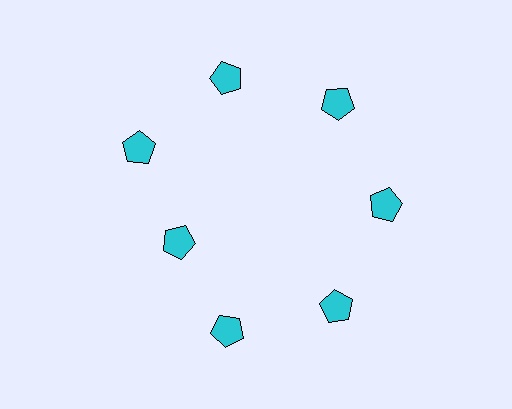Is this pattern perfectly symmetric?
No. The 7 cyan pentagons are arranged in a ring, but one element near the 8 o'clock position is pulled inward toward the center, breaking the 7-fold rotational symmetry.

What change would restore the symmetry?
The symmetry would be restored by moving it outward, back onto the ring so that all 7 pentagons sit at equal angles and equal distance from the center.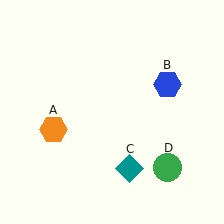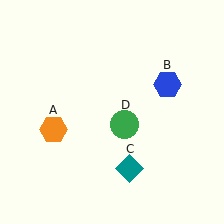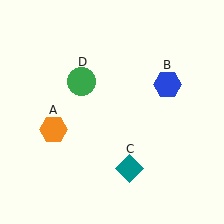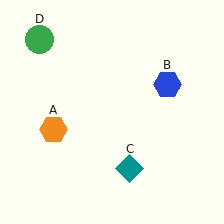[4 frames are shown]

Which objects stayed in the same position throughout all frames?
Orange hexagon (object A) and blue hexagon (object B) and teal diamond (object C) remained stationary.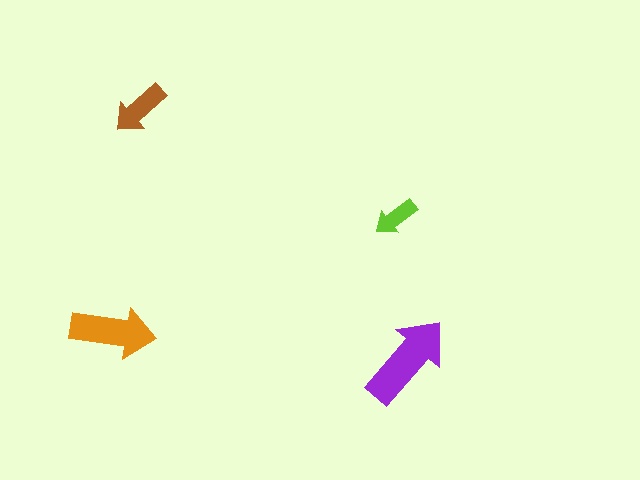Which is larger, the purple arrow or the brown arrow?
The purple one.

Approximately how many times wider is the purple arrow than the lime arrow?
About 2 times wider.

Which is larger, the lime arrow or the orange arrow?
The orange one.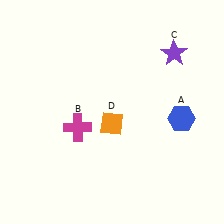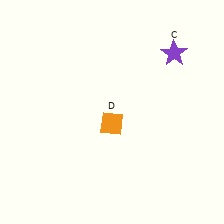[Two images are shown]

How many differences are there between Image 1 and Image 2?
There are 2 differences between the two images.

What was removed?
The magenta cross (B), the blue hexagon (A) were removed in Image 2.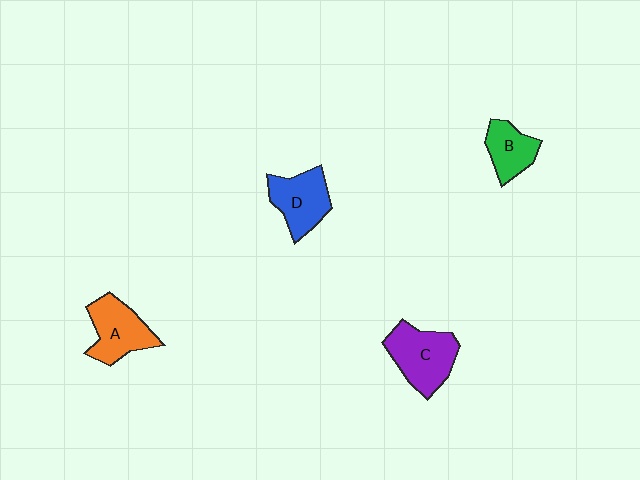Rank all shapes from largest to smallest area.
From largest to smallest: C (purple), A (orange), D (blue), B (green).